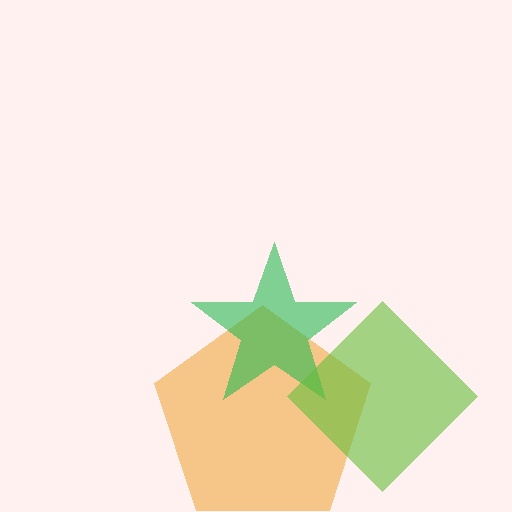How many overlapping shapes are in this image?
There are 3 overlapping shapes in the image.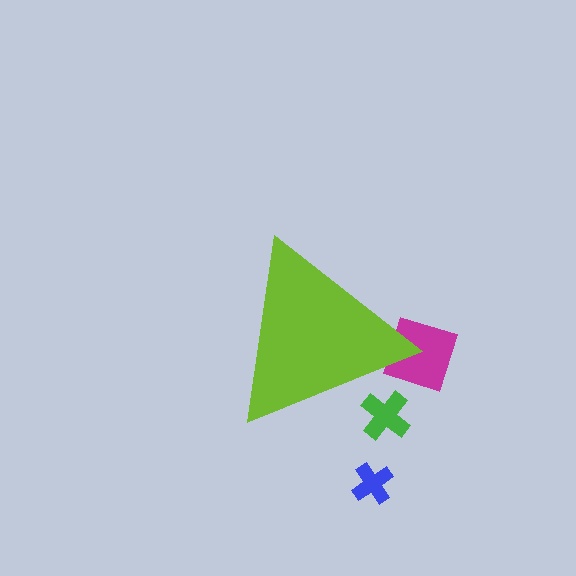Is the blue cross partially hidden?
No, the blue cross is fully visible.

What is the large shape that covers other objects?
A lime triangle.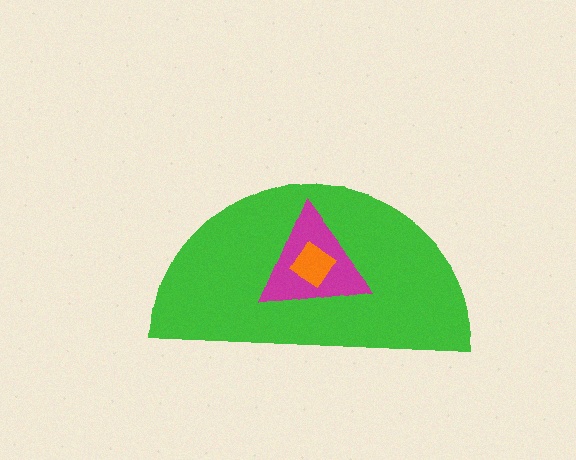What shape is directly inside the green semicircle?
The magenta triangle.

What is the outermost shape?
The green semicircle.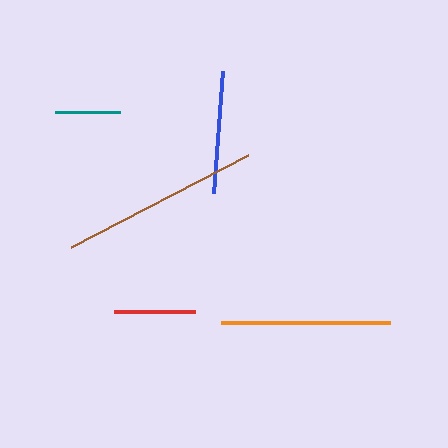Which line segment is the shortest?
The teal line is the shortest at approximately 65 pixels.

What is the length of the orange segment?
The orange segment is approximately 169 pixels long.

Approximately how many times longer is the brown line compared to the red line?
The brown line is approximately 2.5 times the length of the red line.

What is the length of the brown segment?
The brown segment is approximately 199 pixels long.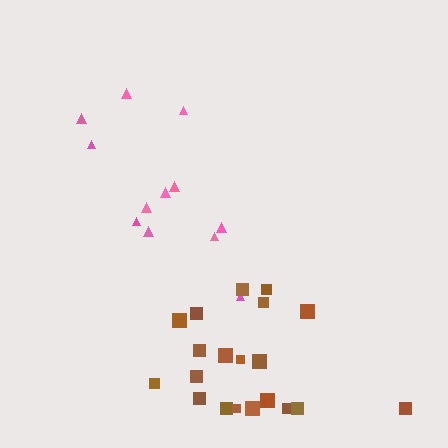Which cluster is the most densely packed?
Pink.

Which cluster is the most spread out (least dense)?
Brown.